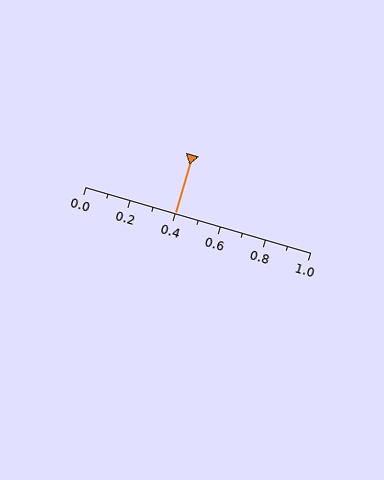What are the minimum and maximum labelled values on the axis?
The axis runs from 0.0 to 1.0.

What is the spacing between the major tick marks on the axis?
The major ticks are spaced 0.2 apart.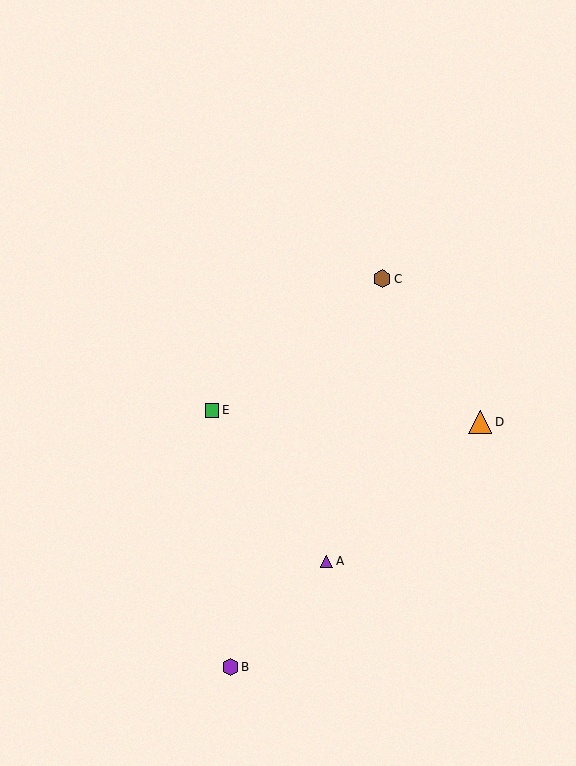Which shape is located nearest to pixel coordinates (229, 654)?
The purple hexagon (labeled B) at (230, 667) is nearest to that location.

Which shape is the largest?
The orange triangle (labeled D) is the largest.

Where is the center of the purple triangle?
The center of the purple triangle is at (326, 561).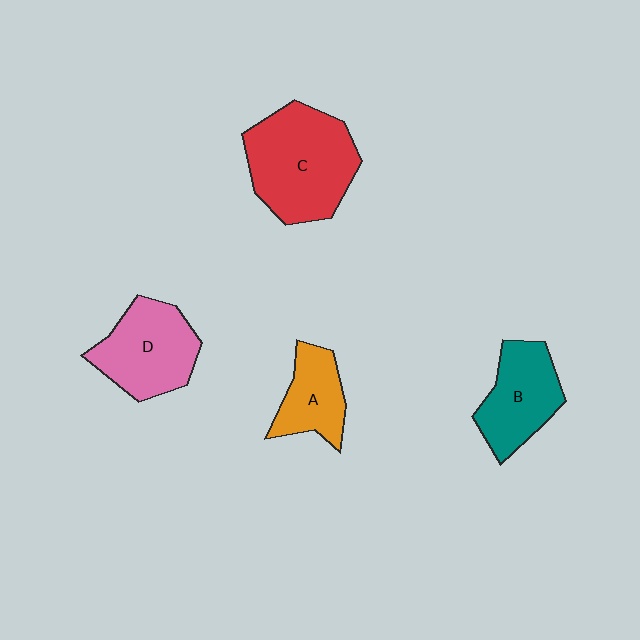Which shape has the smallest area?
Shape A (orange).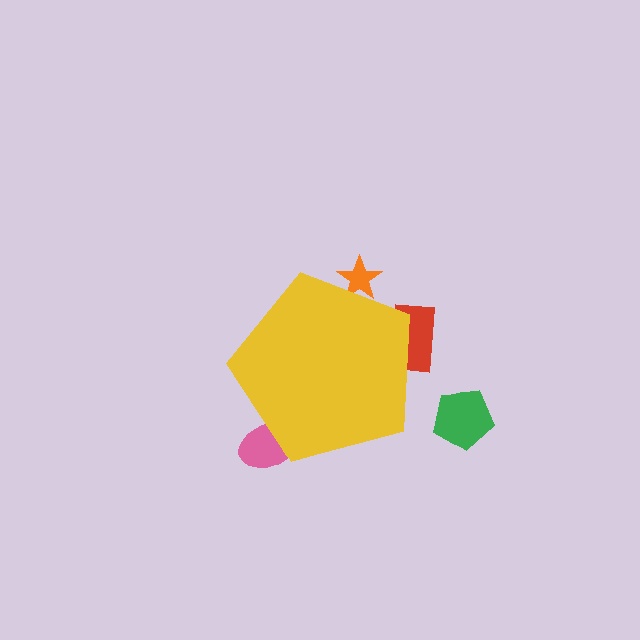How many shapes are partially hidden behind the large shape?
3 shapes are partially hidden.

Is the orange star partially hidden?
Yes, the orange star is partially hidden behind the yellow pentagon.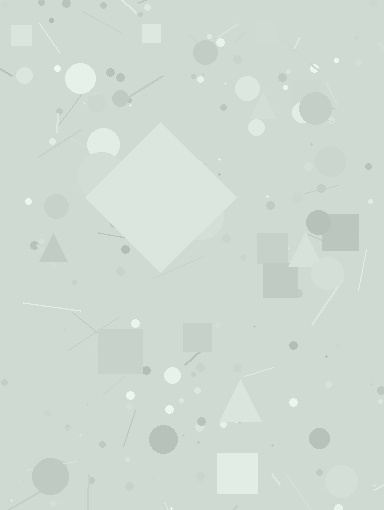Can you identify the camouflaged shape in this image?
The camouflaged shape is a diamond.